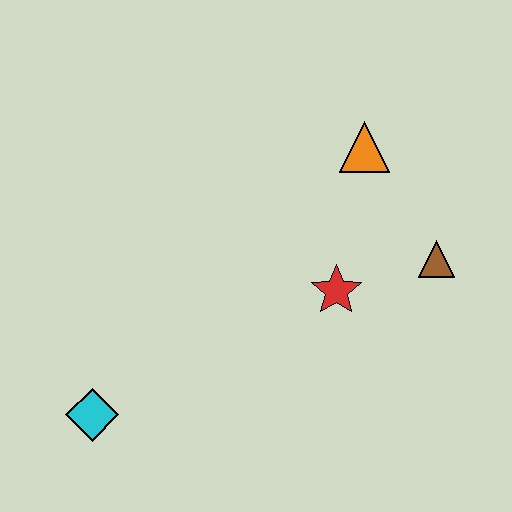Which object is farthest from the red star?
The cyan diamond is farthest from the red star.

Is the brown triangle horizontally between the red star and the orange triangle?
No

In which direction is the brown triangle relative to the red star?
The brown triangle is to the right of the red star.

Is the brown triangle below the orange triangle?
Yes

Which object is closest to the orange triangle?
The brown triangle is closest to the orange triangle.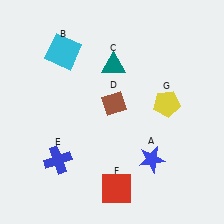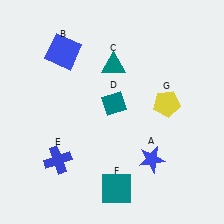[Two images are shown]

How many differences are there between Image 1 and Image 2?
There are 3 differences between the two images.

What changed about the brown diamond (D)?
In Image 1, D is brown. In Image 2, it changed to teal.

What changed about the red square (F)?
In Image 1, F is red. In Image 2, it changed to teal.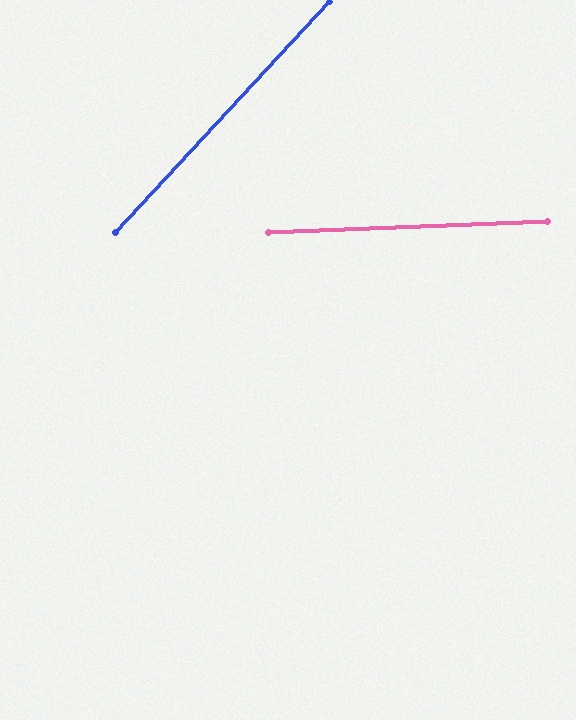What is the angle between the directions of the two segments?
Approximately 45 degrees.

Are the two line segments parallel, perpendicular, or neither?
Neither parallel nor perpendicular — they differ by about 45°.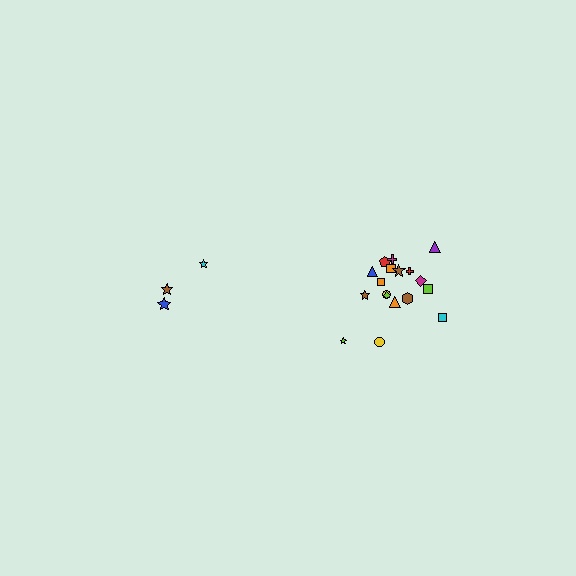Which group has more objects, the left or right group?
The right group.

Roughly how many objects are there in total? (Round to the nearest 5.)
Roughly 20 objects in total.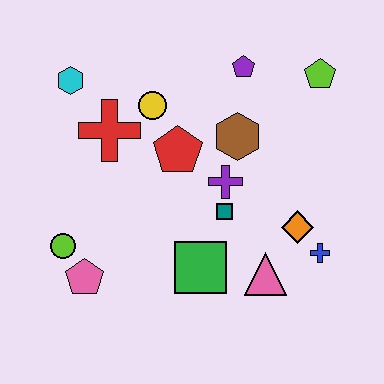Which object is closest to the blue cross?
The orange diamond is closest to the blue cross.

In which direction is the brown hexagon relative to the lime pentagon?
The brown hexagon is to the left of the lime pentagon.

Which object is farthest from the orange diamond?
The cyan hexagon is farthest from the orange diamond.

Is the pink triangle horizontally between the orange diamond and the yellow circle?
Yes